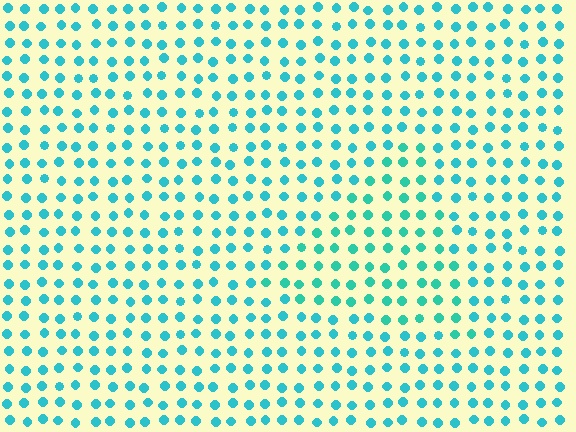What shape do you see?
I see a triangle.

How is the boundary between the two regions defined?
The boundary is defined purely by a slight shift in hue (about 18 degrees). Spacing, size, and orientation are identical on both sides.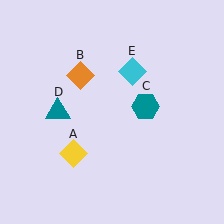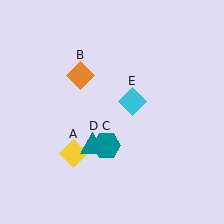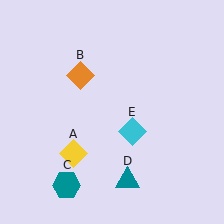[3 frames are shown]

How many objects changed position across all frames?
3 objects changed position: teal hexagon (object C), teal triangle (object D), cyan diamond (object E).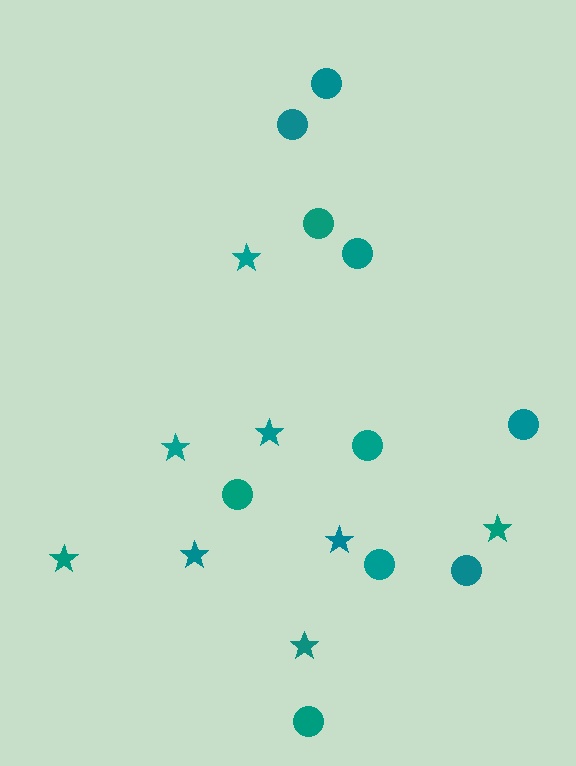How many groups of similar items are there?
There are 2 groups: one group of circles (10) and one group of stars (8).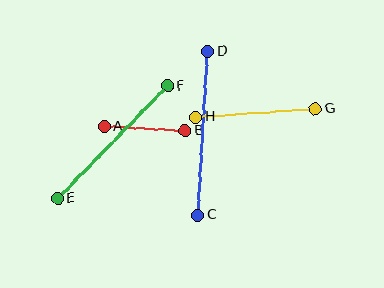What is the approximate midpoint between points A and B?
The midpoint is at approximately (145, 129) pixels.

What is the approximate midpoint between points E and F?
The midpoint is at approximately (113, 142) pixels.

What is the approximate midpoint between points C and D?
The midpoint is at approximately (203, 133) pixels.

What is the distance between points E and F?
The distance is approximately 157 pixels.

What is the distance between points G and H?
The distance is approximately 120 pixels.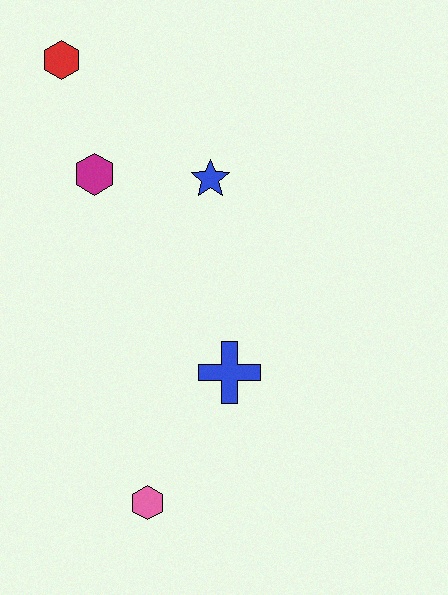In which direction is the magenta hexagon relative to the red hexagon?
The magenta hexagon is below the red hexagon.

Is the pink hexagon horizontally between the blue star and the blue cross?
No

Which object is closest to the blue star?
The magenta hexagon is closest to the blue star.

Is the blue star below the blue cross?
No